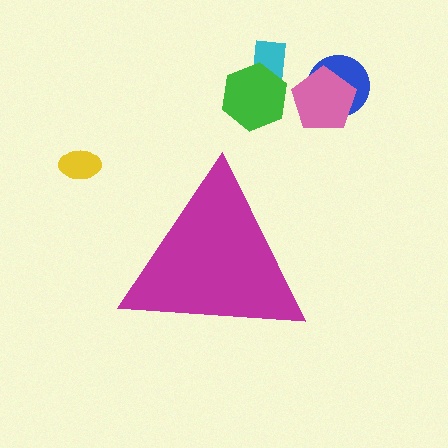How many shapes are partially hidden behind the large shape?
0 shapes are partially hidden.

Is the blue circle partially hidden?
No, the blue circle is fully visible.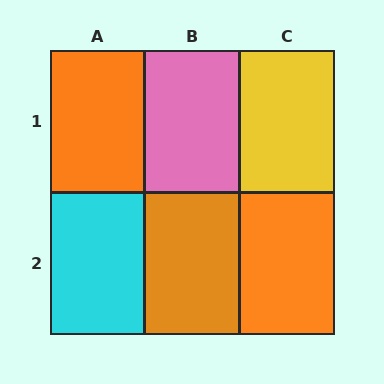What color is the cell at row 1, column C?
Yellow.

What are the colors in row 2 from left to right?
Cyan, orange, orange.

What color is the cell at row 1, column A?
Orange.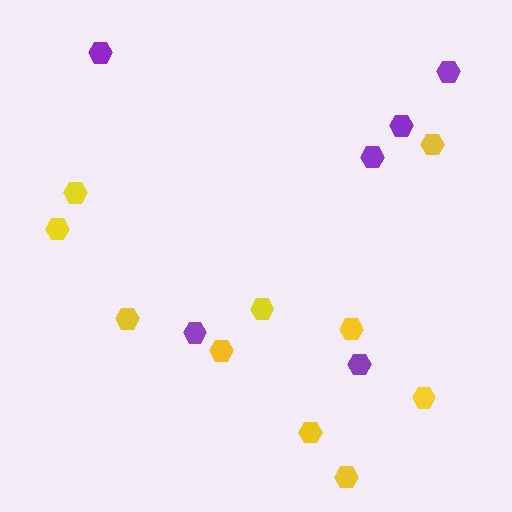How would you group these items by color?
There are 2 groups: one group of purple hexagons (6) and one group of yellow hexagons (10).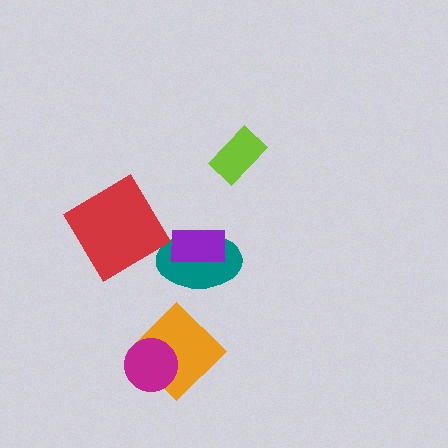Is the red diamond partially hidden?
No, no other shape covers it.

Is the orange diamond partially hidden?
Yes, it is partially covered by another shape.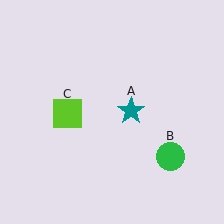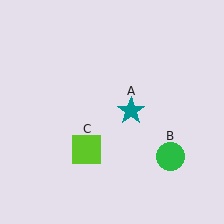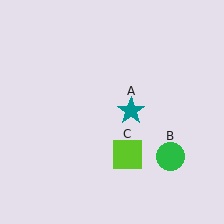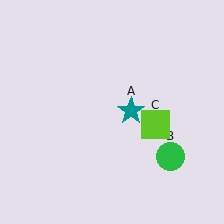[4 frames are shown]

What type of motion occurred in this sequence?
The lime square (object C) rotated counterclockwise around the center of the scene.